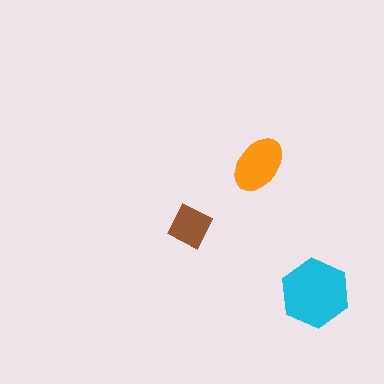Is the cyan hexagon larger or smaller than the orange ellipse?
Larger.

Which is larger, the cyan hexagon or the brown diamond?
The cyan hexagon.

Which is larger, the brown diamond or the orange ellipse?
The orange ellipse.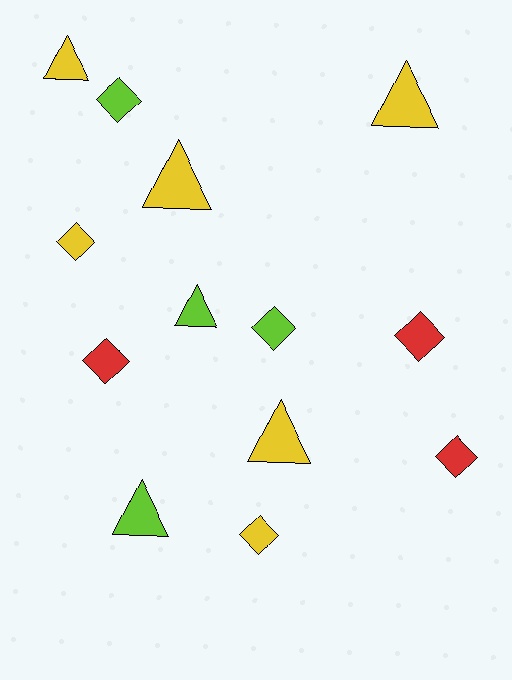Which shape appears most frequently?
Diamond, with 7 objects.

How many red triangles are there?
There are no red triangles.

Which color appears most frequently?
Yellow, with 6 objects.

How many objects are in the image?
There are 13 objects.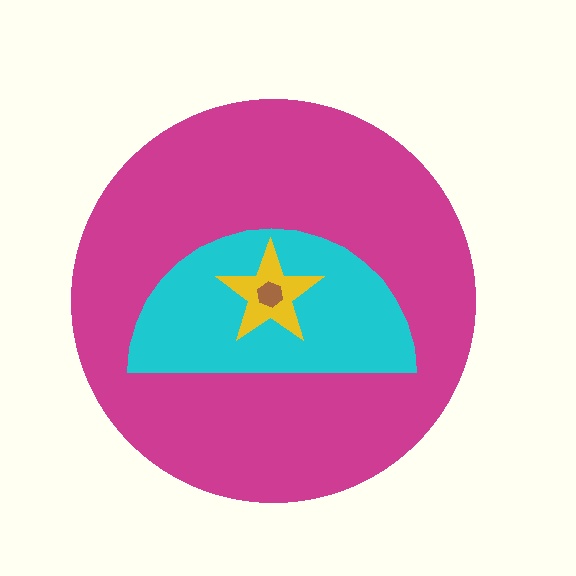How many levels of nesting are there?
4.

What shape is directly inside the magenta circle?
The cyan semicircle.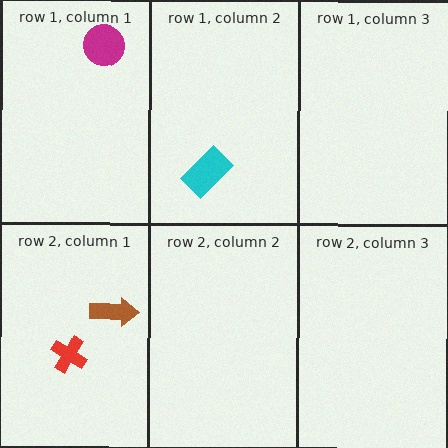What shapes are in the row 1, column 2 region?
The cyan rectangle.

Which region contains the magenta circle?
The row 1, column 1 region.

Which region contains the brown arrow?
The row 2, column 1 region.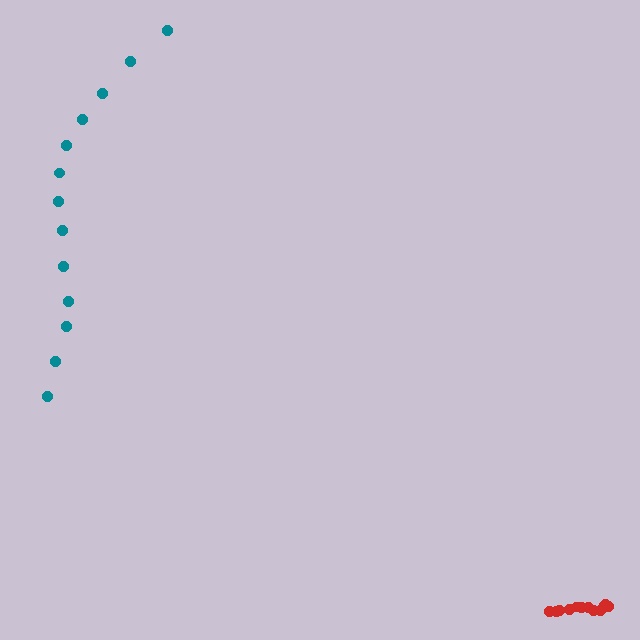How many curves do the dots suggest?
There are 2 distinct paths.